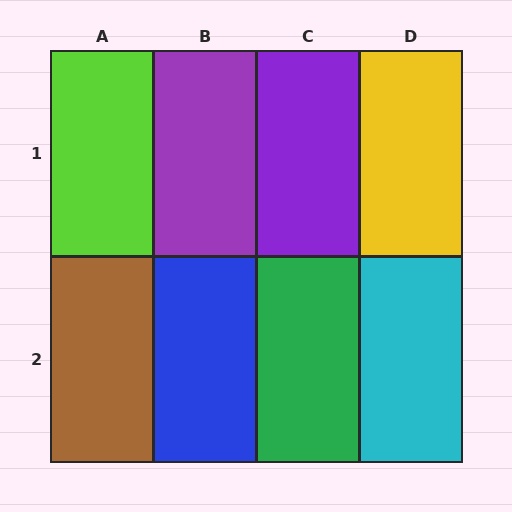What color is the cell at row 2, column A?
Brown.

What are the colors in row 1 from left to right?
Lime, purple, purple, yellow.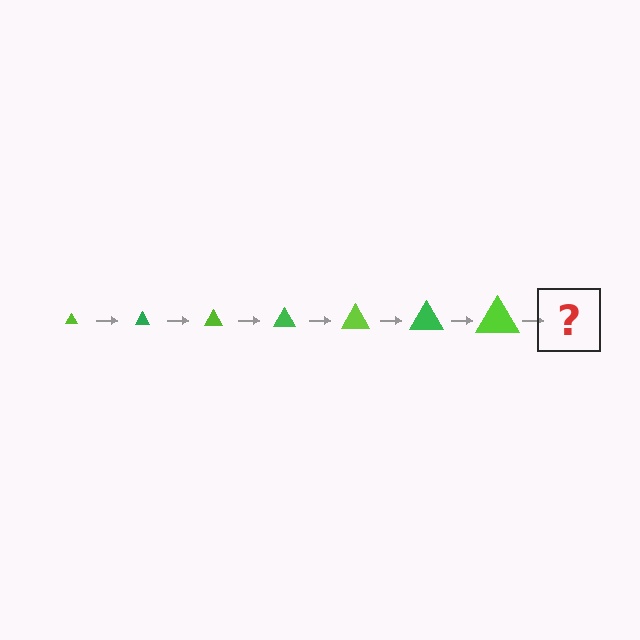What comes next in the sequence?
The next element should be a green triangle, larger than the previous one.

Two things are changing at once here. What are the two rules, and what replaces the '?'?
The two rules are that the triangle grows larger each step and the color cycles through lime and green. The '?' should be a green triangle, larger than the previous one.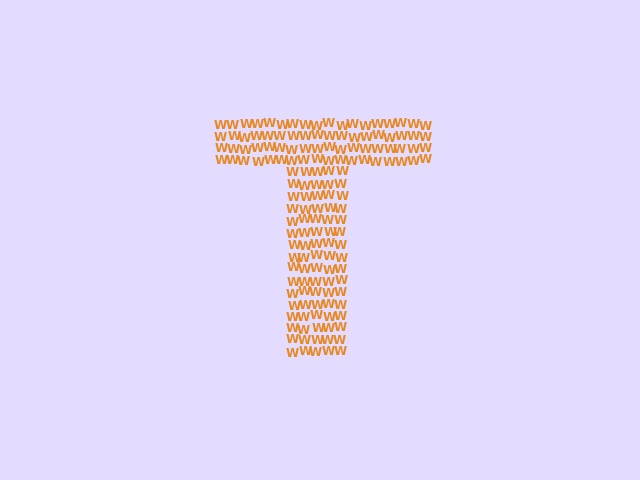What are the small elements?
The small elements are letter W's.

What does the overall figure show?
The overall figure shows the letter T.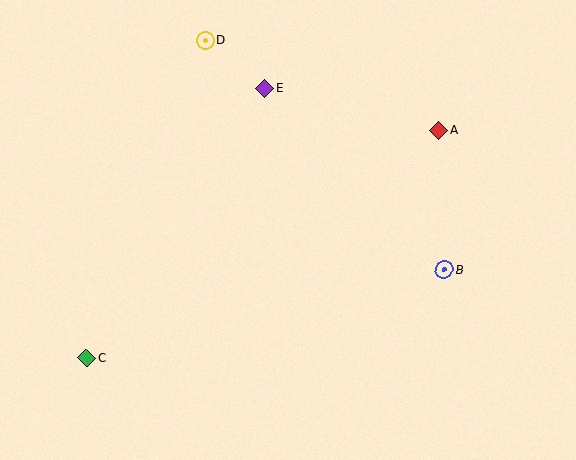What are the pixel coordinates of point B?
Point B is at (444, 270).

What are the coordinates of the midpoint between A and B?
The midpoint between A and B is at (442, 200).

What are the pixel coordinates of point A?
Point A is at (439, 130).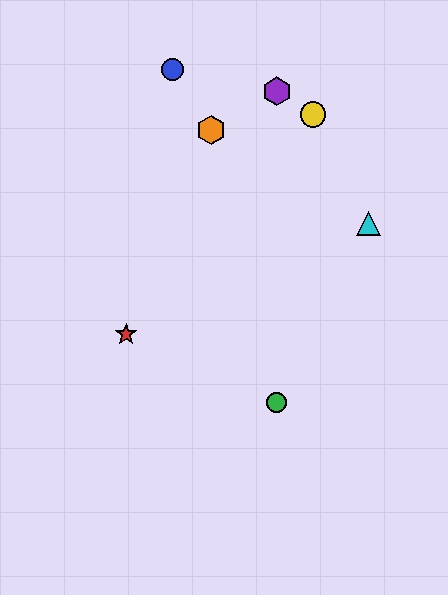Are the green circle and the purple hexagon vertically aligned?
Yes, both are at x≈277.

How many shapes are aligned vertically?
2 shapes (the green circle, the purple hexagon) are aligned vertically.